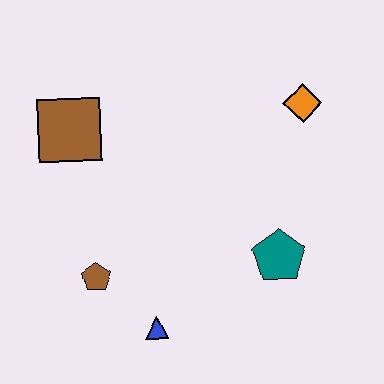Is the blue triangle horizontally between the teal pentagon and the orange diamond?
No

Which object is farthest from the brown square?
The teal pentagon is farthest from the brown square.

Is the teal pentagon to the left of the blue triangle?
No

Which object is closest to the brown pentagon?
The blue triangle is closest to the brown pentagon.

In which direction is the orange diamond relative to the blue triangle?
The orange diamond is above the blue triangle.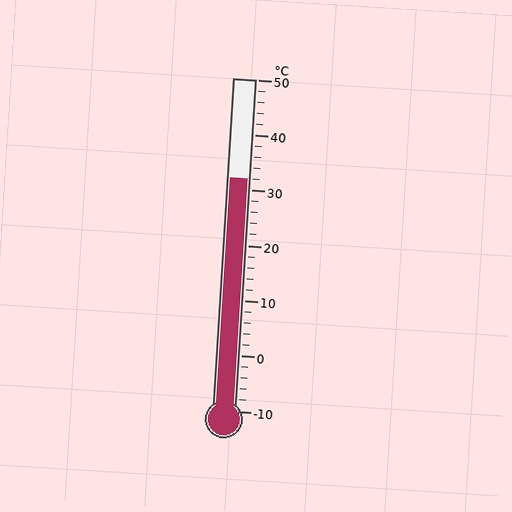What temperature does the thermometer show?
The thermometer shows approximately 32°C.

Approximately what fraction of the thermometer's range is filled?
The thermometer is filled to approximately 70% of its range.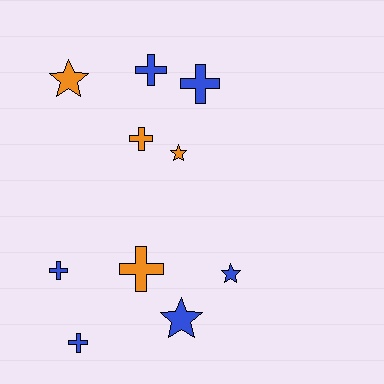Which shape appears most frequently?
Cross, with 6 objects.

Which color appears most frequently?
Blue, with 6 objects.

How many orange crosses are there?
There are 2 orange crosses.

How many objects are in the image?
There are 10 objects.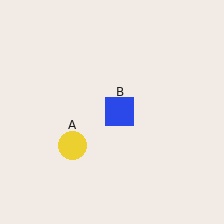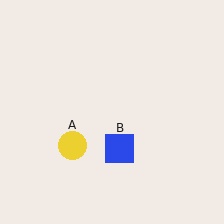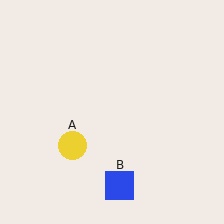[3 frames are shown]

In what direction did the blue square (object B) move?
The blue square (object B) moved down.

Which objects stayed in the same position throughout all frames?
Yellow circle (object A) remained stationary.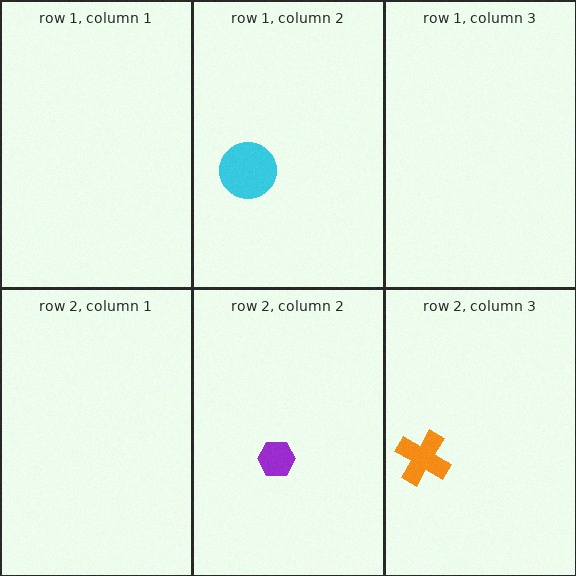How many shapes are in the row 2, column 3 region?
1.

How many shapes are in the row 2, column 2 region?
1.